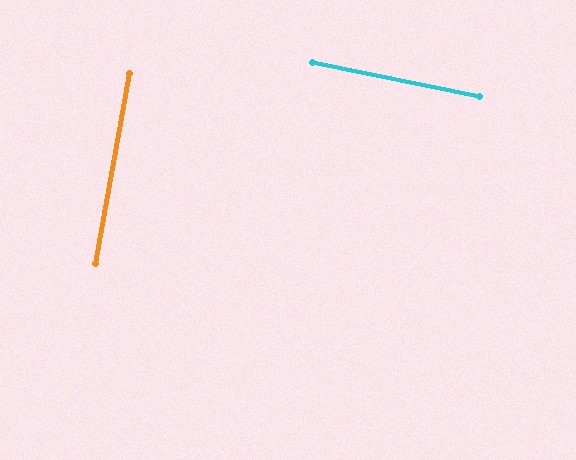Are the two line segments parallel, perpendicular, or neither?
Perpendicular — they meet at approximately 89°.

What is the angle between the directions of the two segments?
Approximately 89 degrees.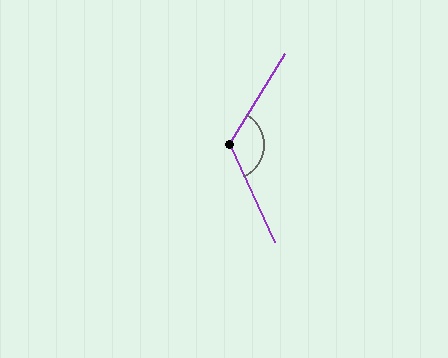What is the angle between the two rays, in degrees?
Approximately 123 degrees.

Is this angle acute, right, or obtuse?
It is obtuse.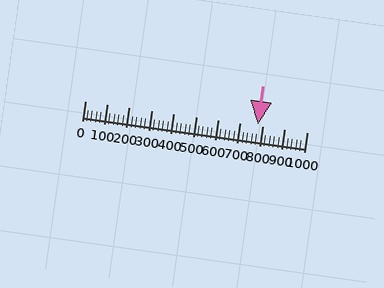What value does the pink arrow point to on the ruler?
The pink arrow points to approximately 780.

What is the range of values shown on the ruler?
The ruler shows values from 0 to 1000.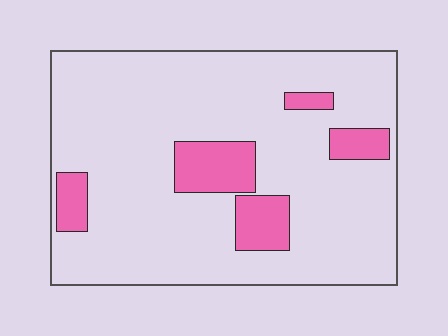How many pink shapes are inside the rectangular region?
5.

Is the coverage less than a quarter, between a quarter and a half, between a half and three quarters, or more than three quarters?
Less than a quarter.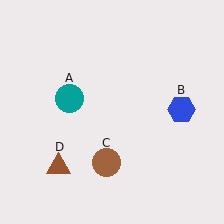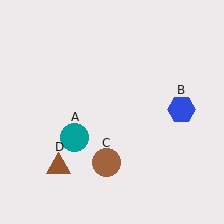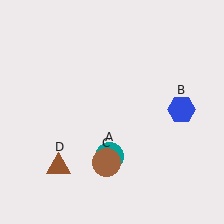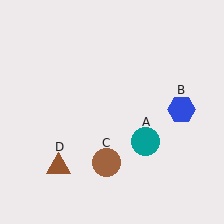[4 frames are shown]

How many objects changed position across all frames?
1 object changed position: teal circle (object A).